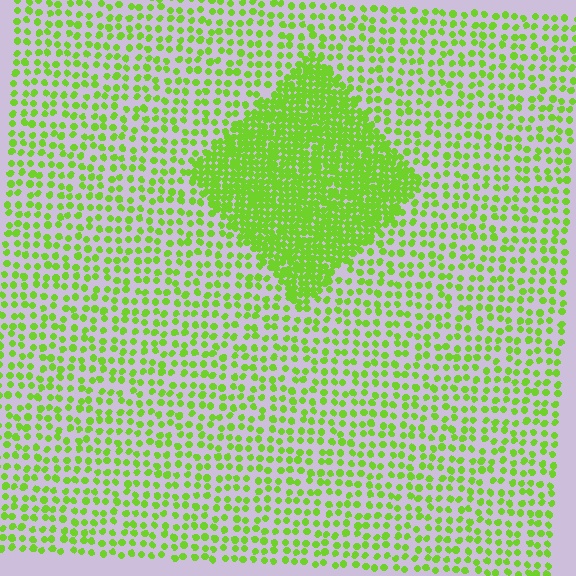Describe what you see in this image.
The image contains small lime elements arranged at two different densities. A diamond-shaped region is visible where the elements are more densely packed than the surrounding area.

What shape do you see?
I see a diamond.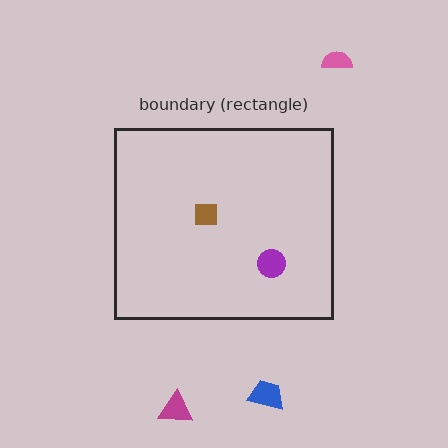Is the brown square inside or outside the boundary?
Inside.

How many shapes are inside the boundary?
2 inside, 3 outside.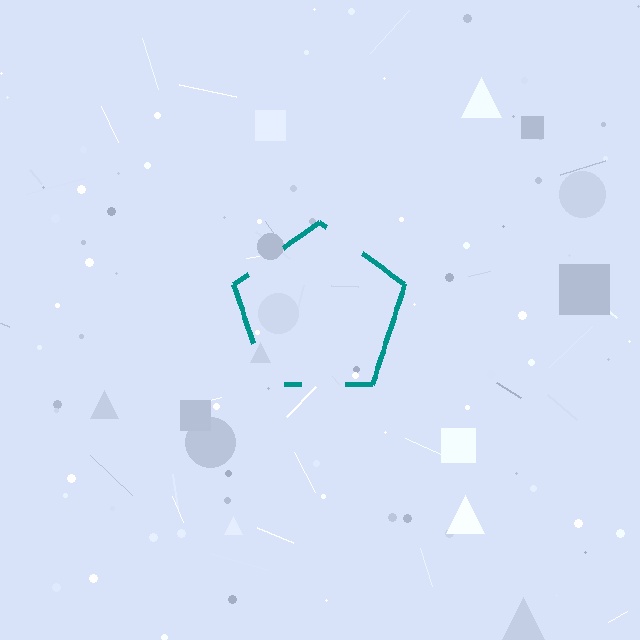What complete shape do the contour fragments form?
The contour fragments form a pentagon.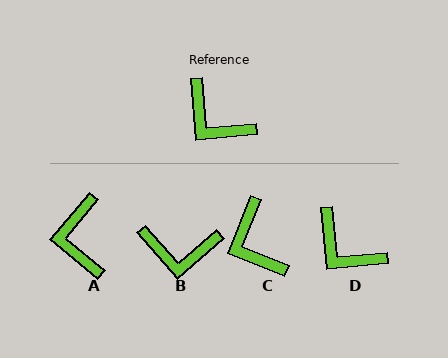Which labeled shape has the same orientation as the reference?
D.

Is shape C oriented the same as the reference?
No, it is off by about 27 degrees.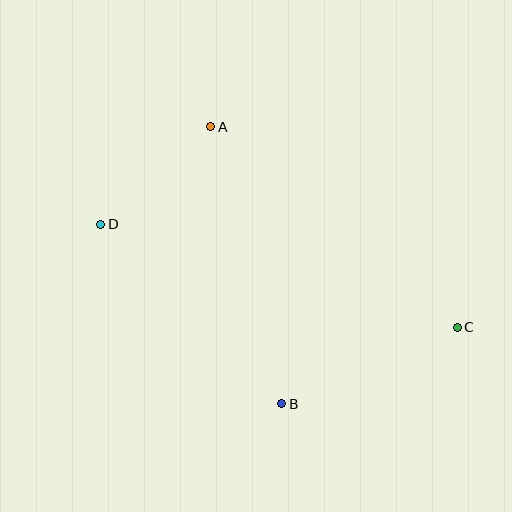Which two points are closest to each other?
Points A and D are closest to each other.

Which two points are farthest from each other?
Points C and D are farthest from each other.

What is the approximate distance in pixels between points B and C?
The distance between B and C is approximately 191 pixels.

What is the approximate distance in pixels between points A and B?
The distance between A and B is approximately 286 pixels.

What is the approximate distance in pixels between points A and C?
The distance between A and C is approximately 318 pixels.